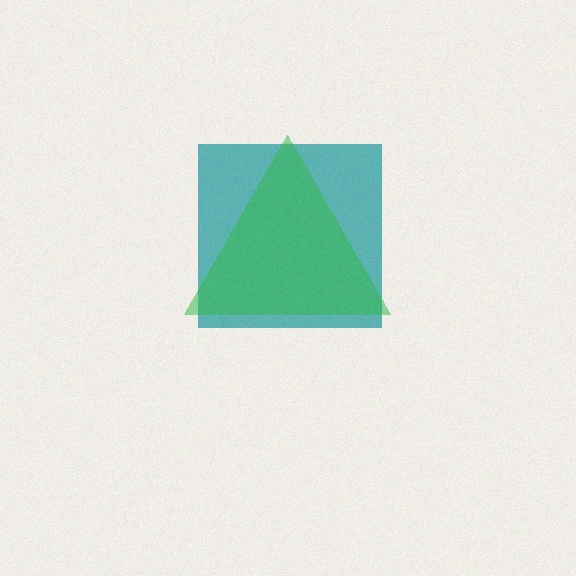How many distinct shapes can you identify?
There are 2 distinct shapes: a teal square, a green triangle.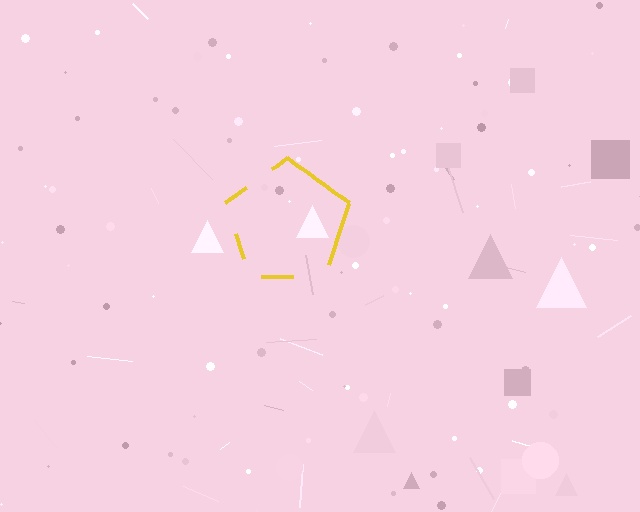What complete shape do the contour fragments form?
The contour fragments form a pentagon.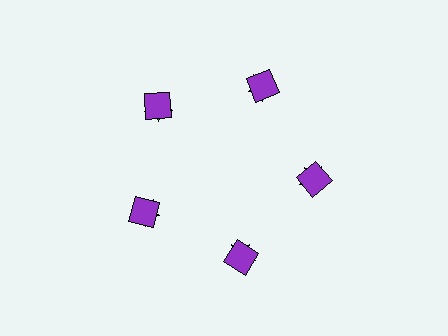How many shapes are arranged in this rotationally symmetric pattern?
There are 10 shapes, arranged in 5 groups of 2.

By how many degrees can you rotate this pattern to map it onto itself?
The pattern maps onto itself every 72 degrees of rotation.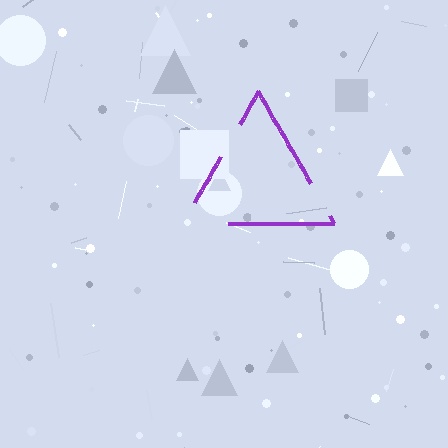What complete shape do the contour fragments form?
The contour fragments form a triangle.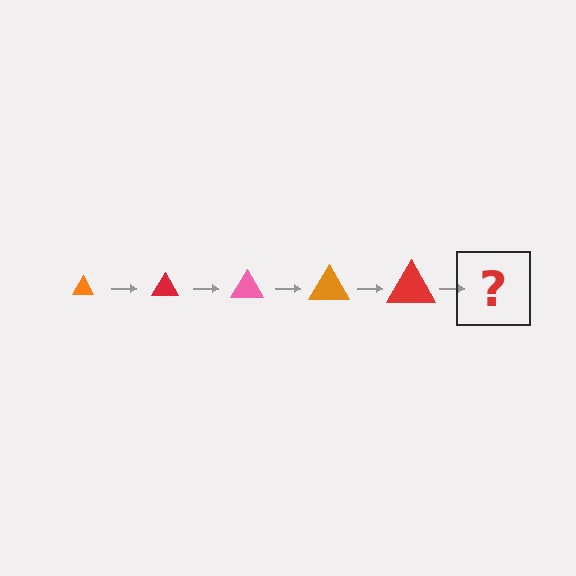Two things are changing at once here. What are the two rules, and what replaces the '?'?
The two rules are that the triangle grows larger each step and the color cycles through orange, red, and pink. The '?' should be a pink triangle, larger than the previous one.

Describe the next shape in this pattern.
It should be a pink triangle, larger than the previous one.